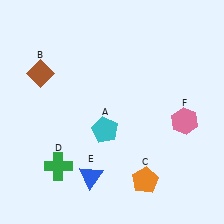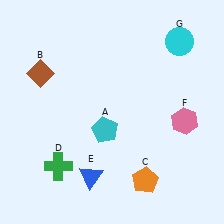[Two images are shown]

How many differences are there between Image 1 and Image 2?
There is 1 difference between the two images.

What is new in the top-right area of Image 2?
A cyan circle (G) was added in the top-right area of Image 2.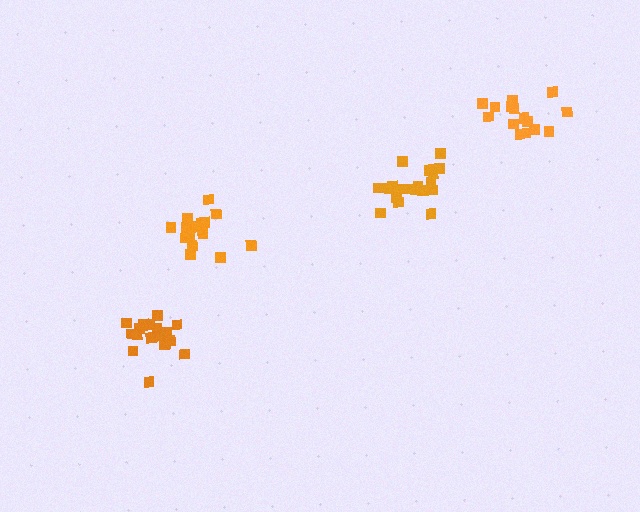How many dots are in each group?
Group 1: 19 dots, Group 2: 15 dots, Group 3: 19 dots, Group 4: 18 dots (71 total).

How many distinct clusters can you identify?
There are 4 distinct clusters.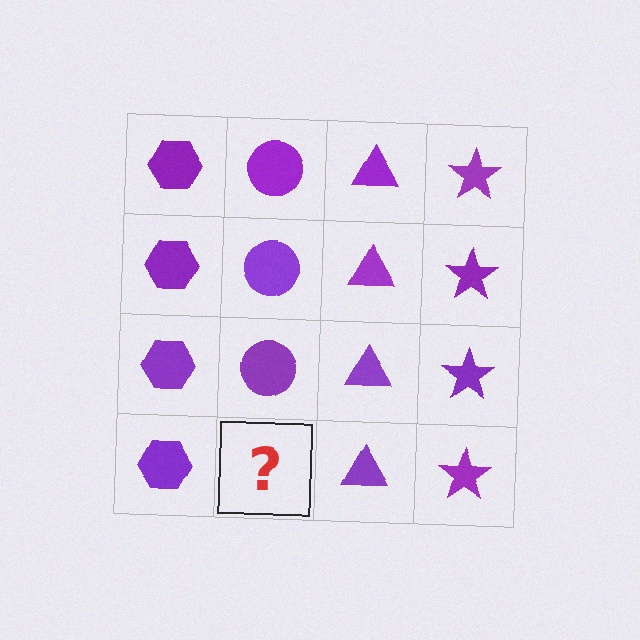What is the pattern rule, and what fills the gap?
The rule is that each column has a consistent shape. The gap should be filled with a purple circle.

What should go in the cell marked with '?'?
The missing cell should contain a purple circle.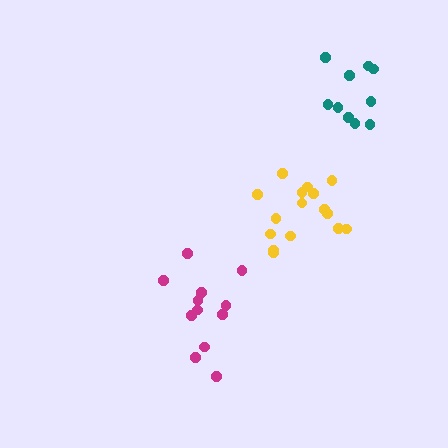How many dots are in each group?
Group 1: 12 dots, Group 2: 16 dots, Group 3: 10 dots (38 total).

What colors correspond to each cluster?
The clusters are colored: magenta, yellow, teal.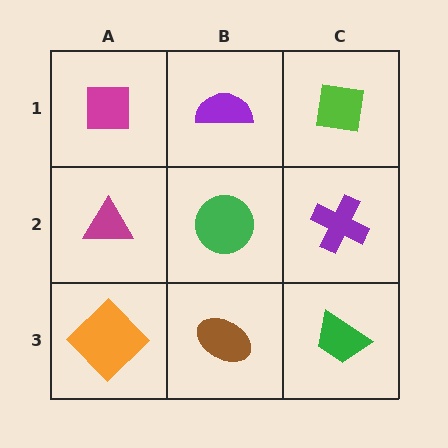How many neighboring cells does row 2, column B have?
4.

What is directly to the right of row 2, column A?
A green circle.